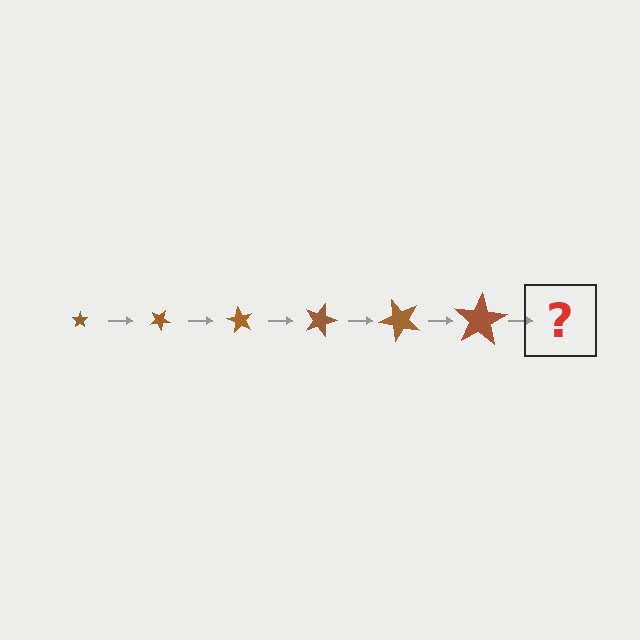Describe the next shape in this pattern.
It should be a star, larger than the previous one and rotated 180 degrees from the start.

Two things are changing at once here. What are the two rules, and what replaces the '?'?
The two rules are that the star grows larger each step and it rotates 30 degrees each step. The '?' should be a star, larger than the previous one and rotated 180 degrees from the start.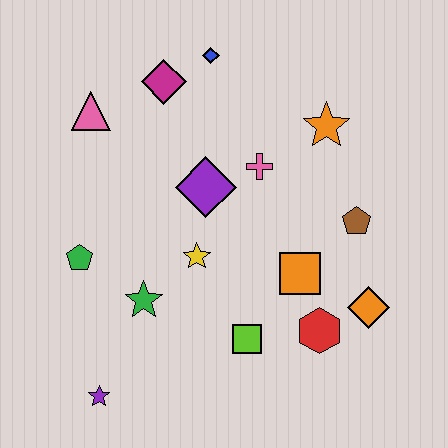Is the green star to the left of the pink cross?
Yes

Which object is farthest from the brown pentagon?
The purple star is farthest from the brown pentagon.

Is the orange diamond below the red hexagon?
No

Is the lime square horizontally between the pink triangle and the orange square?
Yes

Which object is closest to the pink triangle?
The magenta diamond is closest to the pink triangle.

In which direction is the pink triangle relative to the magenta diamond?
The pink triangle is to the left of the magenta diamond.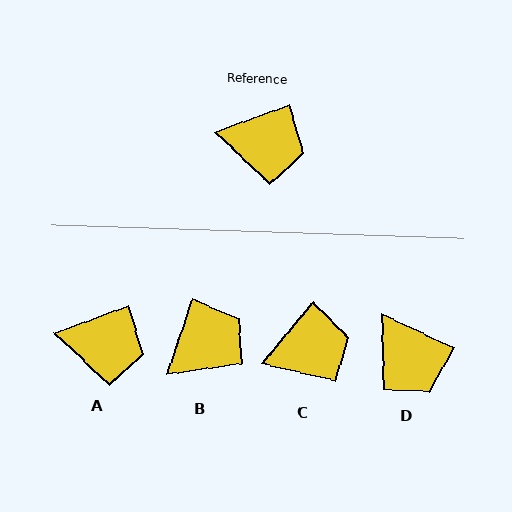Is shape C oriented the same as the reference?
No, it is off by about 30 degrees.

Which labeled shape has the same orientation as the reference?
A.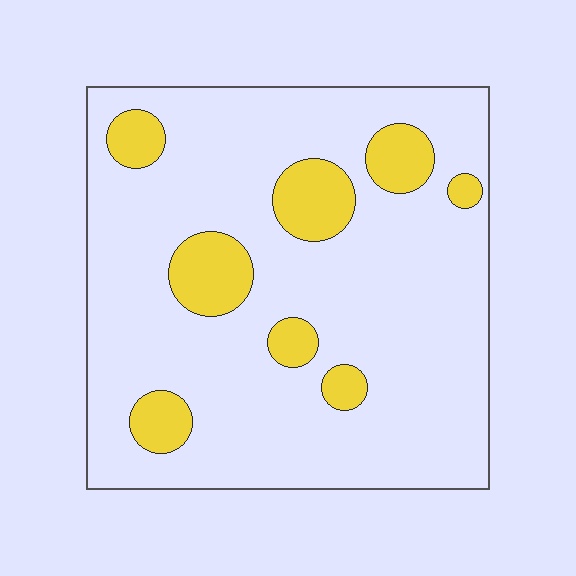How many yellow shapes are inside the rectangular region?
8.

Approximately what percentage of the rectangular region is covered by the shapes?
Approximately 15%.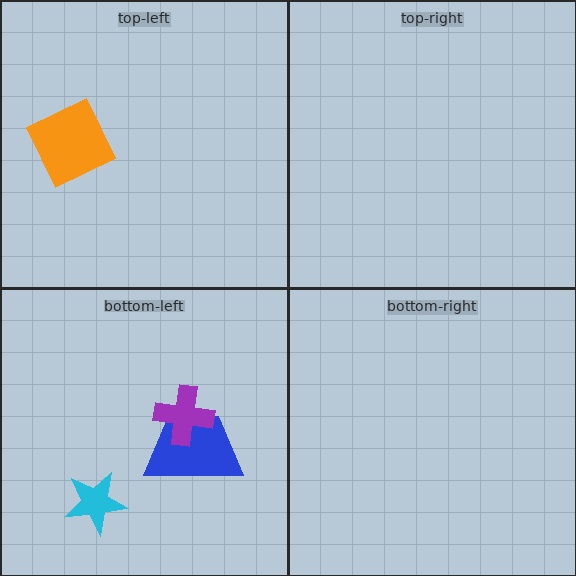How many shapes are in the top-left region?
1.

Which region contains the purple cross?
The bottom-left region.